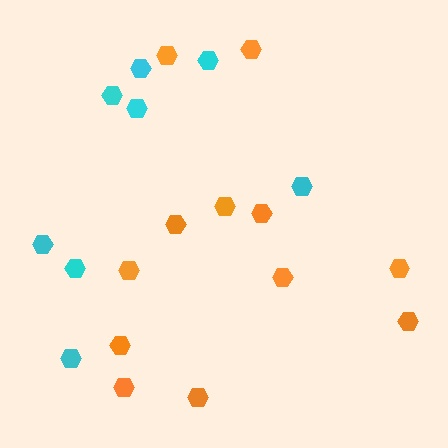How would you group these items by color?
There are 2 groups: one group of cyan hexagons (8) and one group of orange hexagons (12).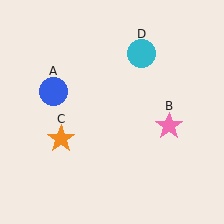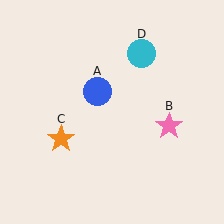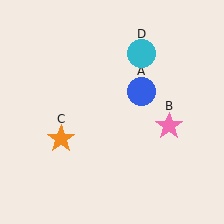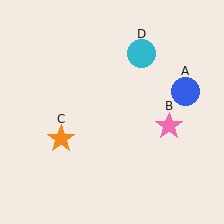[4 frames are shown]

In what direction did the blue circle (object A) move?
The blue circle (object A) moved right.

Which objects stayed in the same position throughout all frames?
Pink star (object B) and orange star (object C) and cyan circle (object D) remained stationary.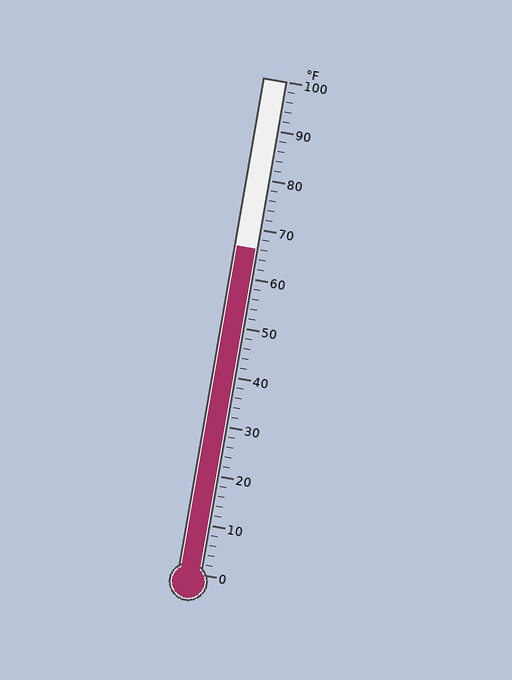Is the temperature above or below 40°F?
The temperature is above 40°F.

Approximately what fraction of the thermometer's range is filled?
The thermometer is filled to approximately 65% of its range.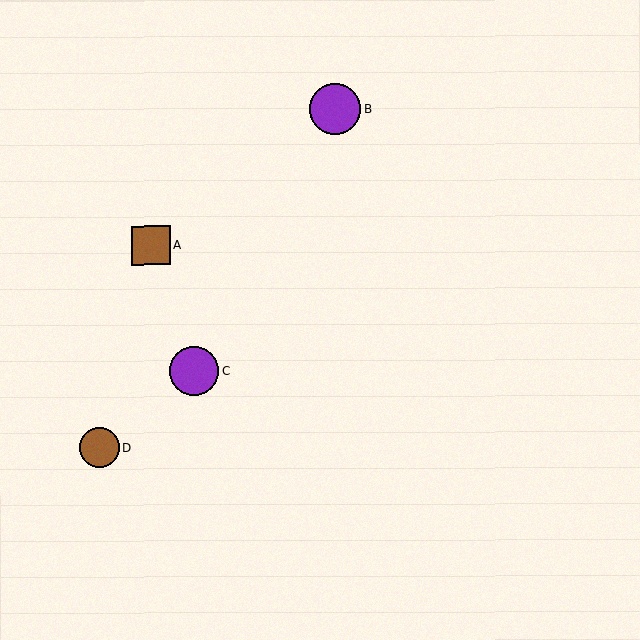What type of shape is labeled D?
Shape D is a brown circle.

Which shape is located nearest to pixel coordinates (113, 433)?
The brown circle (labeled D) at (100, 447) is nearest to that location.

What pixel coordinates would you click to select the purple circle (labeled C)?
Click at (194, 371) to select the purple circle C.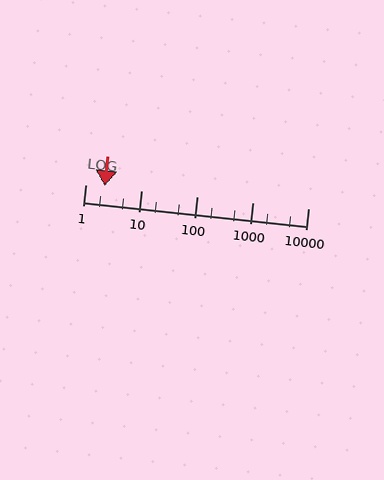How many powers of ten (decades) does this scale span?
The scale spans 4 decades, from 1 to 10000.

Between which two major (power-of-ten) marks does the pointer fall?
The pointer is between 1 and 10.